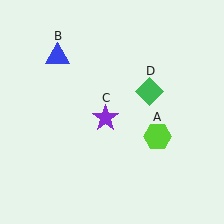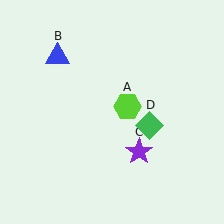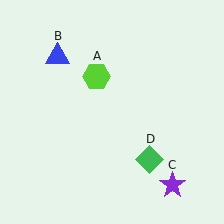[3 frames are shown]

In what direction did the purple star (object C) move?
The purple star (object C) moved down and to the right.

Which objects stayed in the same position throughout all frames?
Blue triangle (object B) remained stationary.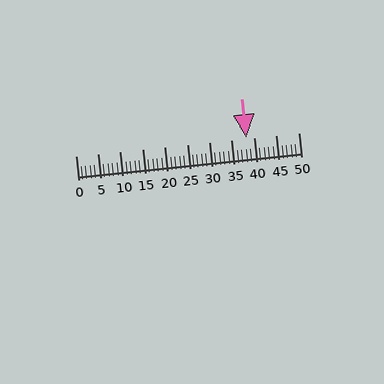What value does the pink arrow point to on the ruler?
The pink arrow points to approximately 38.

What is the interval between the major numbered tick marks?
The major tick marks are spaced 5 units apart.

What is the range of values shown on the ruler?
The ruler shows values from 0 to 50.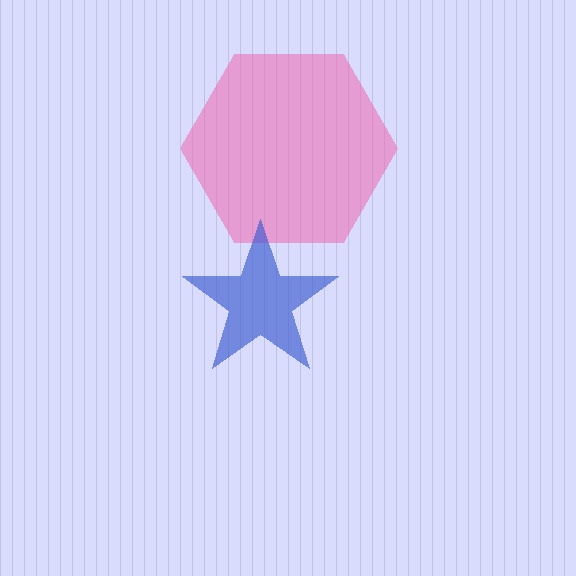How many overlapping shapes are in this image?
There are 2 overlapping shapes in the image.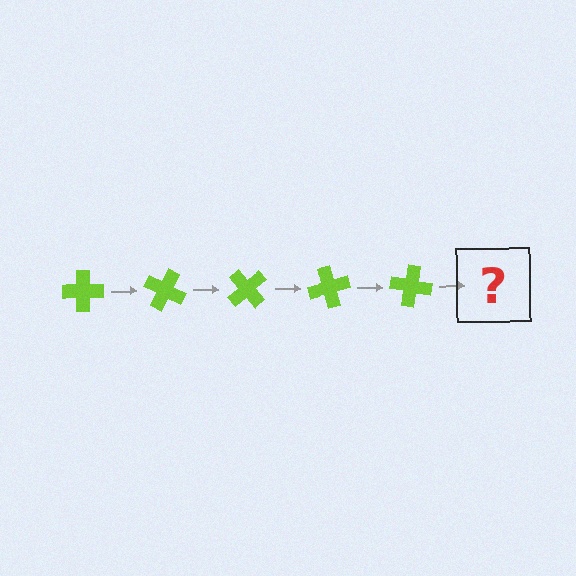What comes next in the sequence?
The next element should be a lime cross rotated 125 degrees.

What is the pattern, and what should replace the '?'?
The pattern is that the cross rotates 25 degrees each step. The '?' should be a lime cross rotated 125 degrees.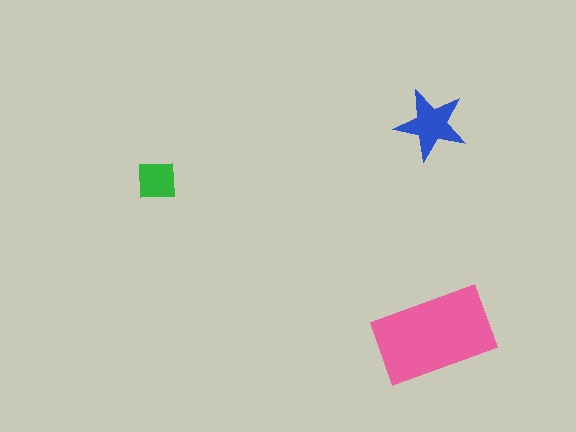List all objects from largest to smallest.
The pink rectangle, the blue star, the green square.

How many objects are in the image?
There are 3 objects in the image.